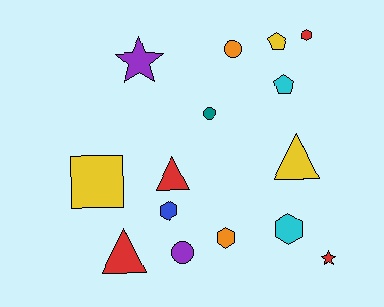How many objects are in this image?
There are 15 objects.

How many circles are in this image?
There are 3 circles.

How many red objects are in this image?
There are 4 red objects.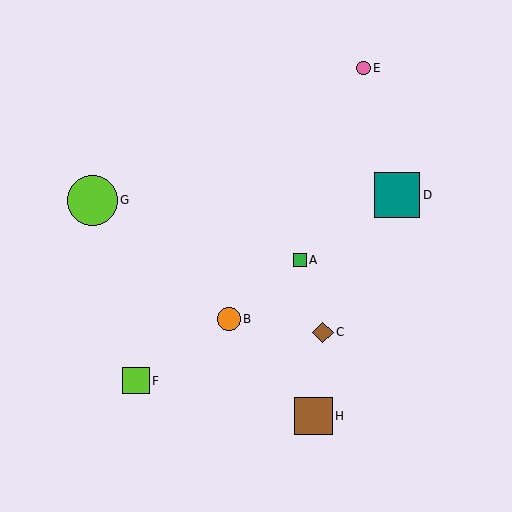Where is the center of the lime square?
The center of the lime square is at (136, 381).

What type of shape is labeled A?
Shape A is a green square.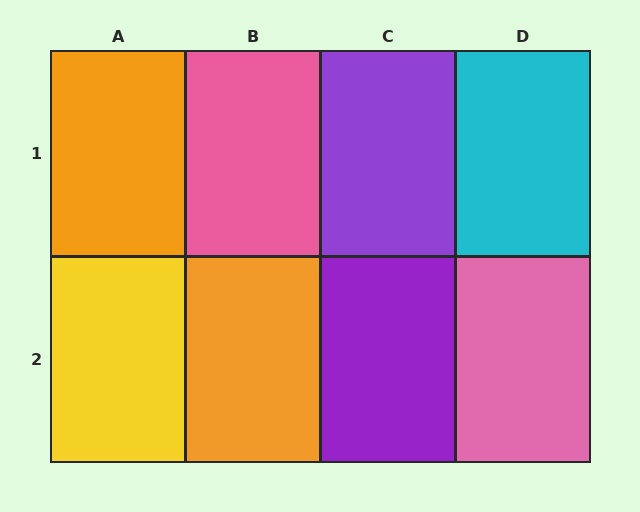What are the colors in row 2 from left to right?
Yellow, orange, purple, pink.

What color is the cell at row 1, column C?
Purple.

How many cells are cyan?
1 cell is cyan.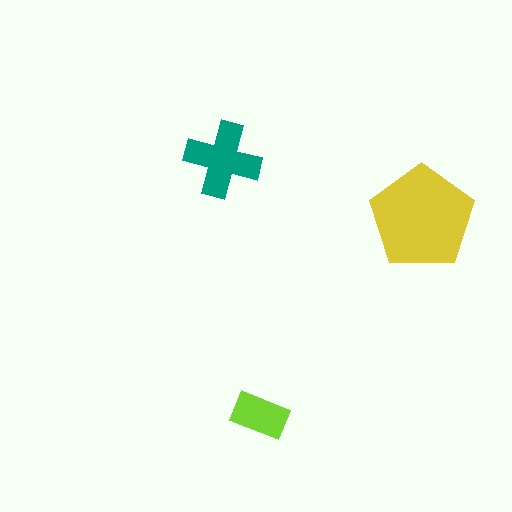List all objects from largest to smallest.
The yellow pentagon, the teal cross, the lime rectangle.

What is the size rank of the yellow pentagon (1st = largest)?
1st.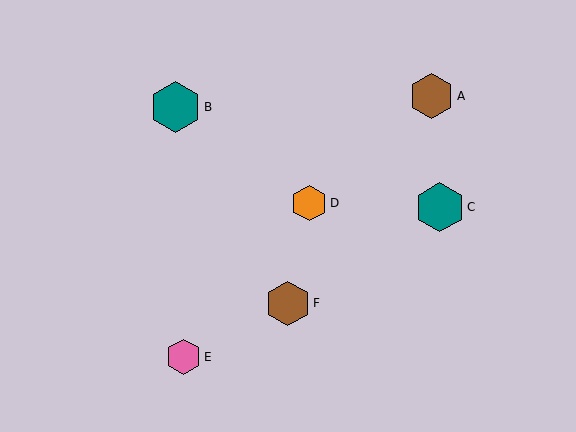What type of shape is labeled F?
Shape F is a brown hexagon.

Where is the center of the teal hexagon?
The center of the teal hexagon is at (175, 107).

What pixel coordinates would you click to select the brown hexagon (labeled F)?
Click at (288, 304) to select the brown hexagon F.